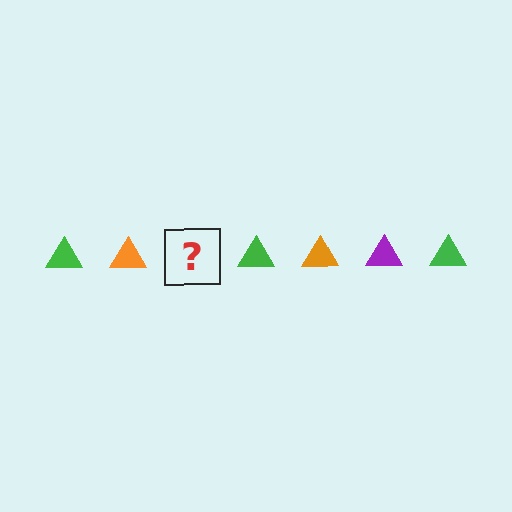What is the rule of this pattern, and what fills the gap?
The rule is that the pattern cycles through green, orange, purple triangles. The gap should be filled with a purple triangle.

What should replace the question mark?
The question mark should be replaced with a purple triangle.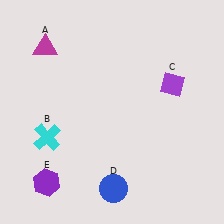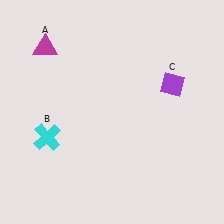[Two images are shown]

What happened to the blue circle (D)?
The blue circle (D) was removed in Image 2. It was in the bottom-right area of Image 1.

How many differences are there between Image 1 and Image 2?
There are 2 differences between the two images.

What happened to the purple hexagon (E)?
The purple hexagon (E) was removed in Image 2. It was in the bottom-left area of Image 1.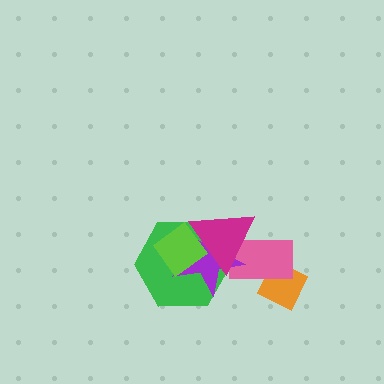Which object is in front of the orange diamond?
The pink rectangle is in front of the orange diamond.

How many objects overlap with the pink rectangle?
3 objects overlap with the pink rectangle.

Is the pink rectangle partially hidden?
Yes, it is partially covered by another shape.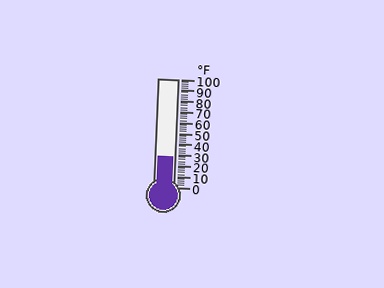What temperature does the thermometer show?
The thermometer shows approximately 28°F.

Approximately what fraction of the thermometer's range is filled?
The thermometer is filled to approximately 30% of its range.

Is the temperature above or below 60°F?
The temperature is below 60°F.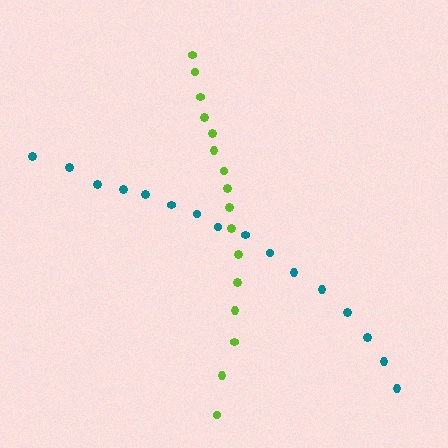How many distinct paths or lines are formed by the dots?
There are 2 distinct paths.